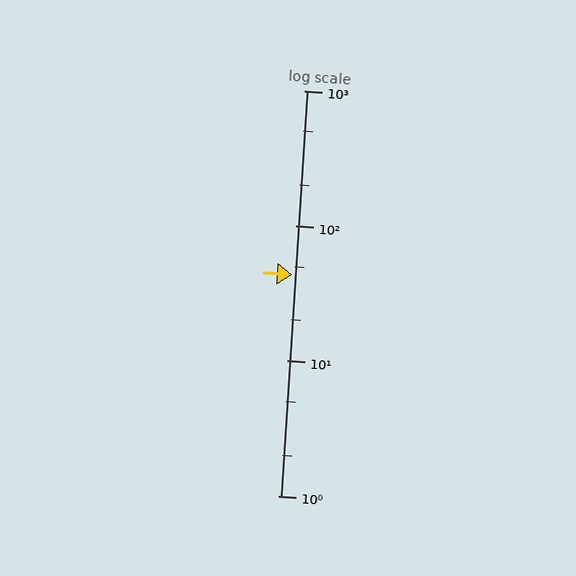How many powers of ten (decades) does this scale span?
The scale spans 3 decades, from 1 to 1000.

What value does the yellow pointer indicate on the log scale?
The pointer indicates approximately 43.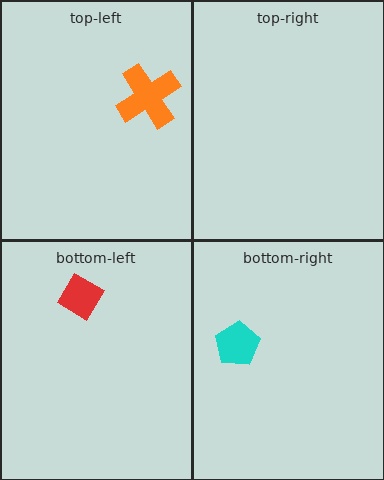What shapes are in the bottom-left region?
The red diamond.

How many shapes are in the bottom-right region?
1.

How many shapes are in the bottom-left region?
1.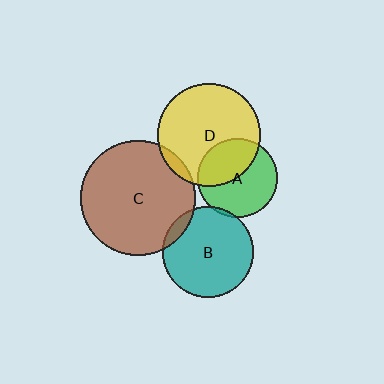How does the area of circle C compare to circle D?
Approximately 1.2 times.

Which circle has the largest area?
Circle C (brown).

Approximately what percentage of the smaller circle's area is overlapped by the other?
Approximately 5%.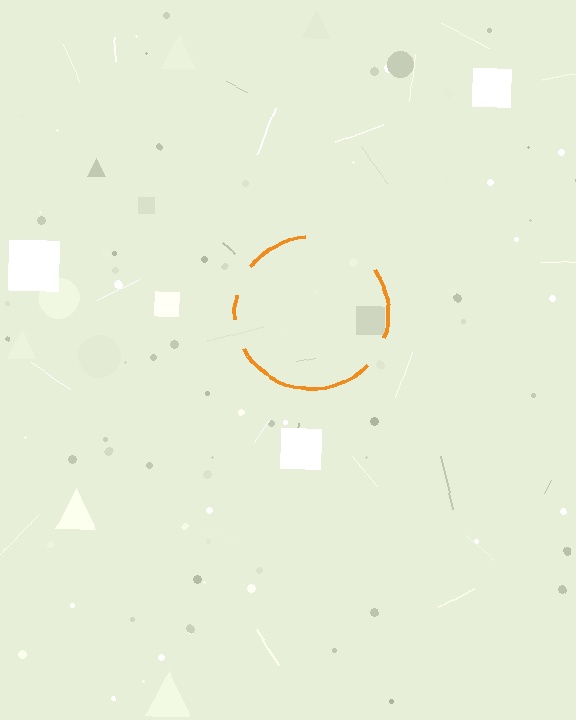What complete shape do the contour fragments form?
The contour fragments form a circle.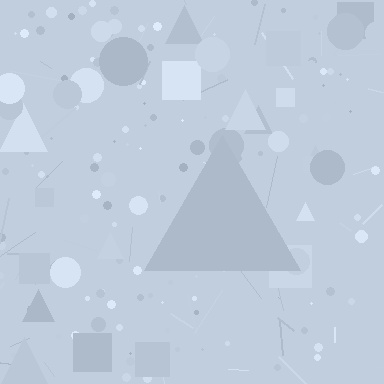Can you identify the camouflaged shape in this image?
The camouflaged shape is a triangle.